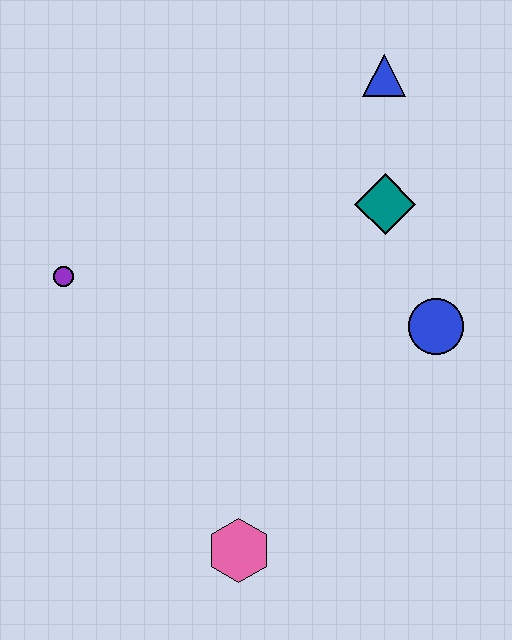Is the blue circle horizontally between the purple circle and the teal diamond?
No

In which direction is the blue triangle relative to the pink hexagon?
The blue triangle is above the pink hexagon.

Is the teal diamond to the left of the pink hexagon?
No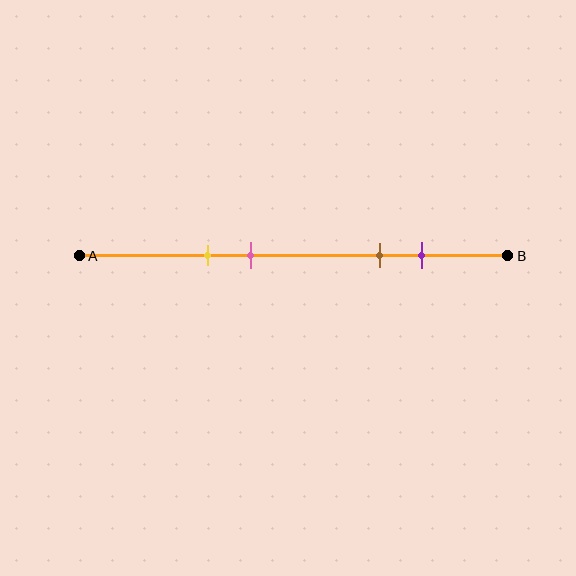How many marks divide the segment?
There are 4 marks dividing the segment.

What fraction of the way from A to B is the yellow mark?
The yellow mark is approximately 30% (0.3) of the way from A to B.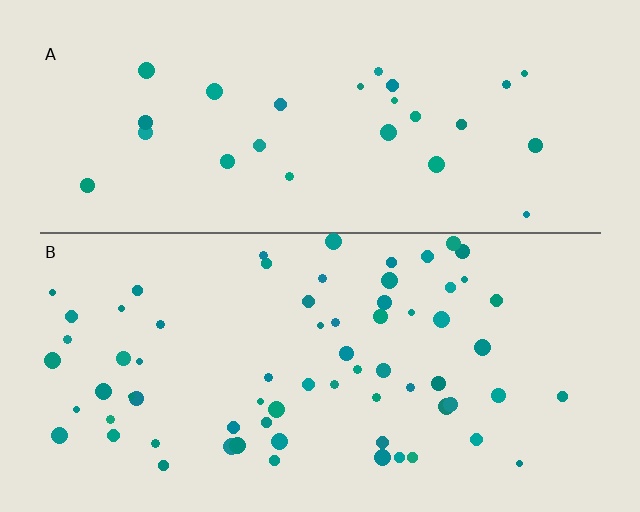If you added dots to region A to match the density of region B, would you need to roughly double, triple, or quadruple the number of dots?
Approximately double.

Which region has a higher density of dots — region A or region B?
B (the bottom).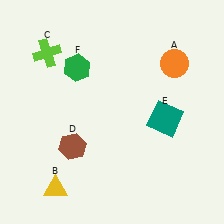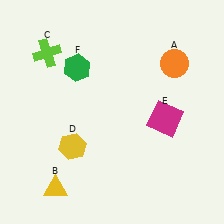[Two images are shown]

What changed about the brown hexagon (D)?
In Image 1, D is brown. In Image 2, it changed to yellow.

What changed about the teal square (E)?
In Image 1, E is teal. In Image 2, it changed to magenta.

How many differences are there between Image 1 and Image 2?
There are 2 differences between the two images.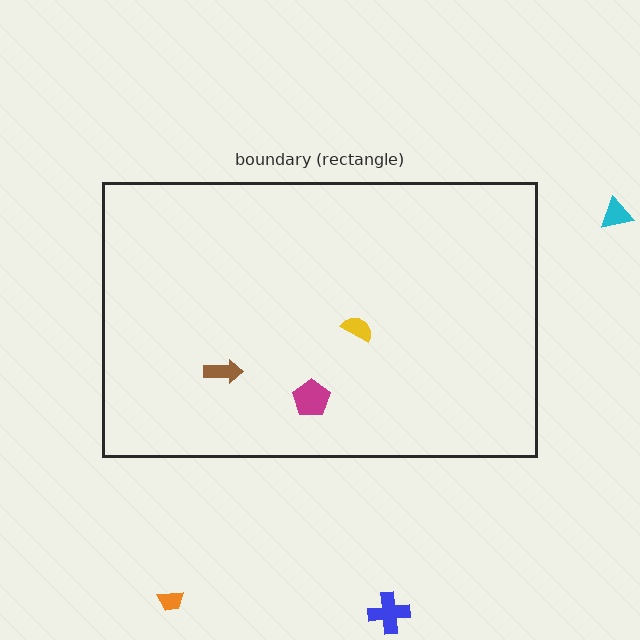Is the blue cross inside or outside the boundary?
Outside.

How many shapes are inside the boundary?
3 inside, 3 outside.